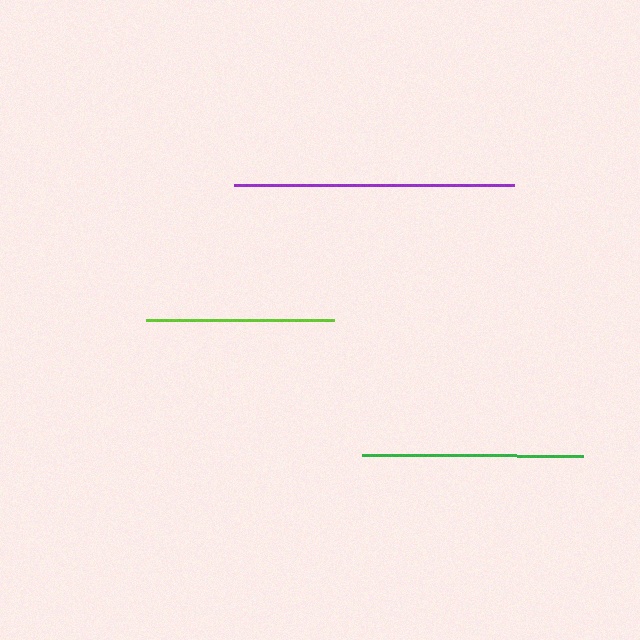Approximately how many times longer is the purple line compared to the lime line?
The purple line is approximately 1.5 times the length of the lime line.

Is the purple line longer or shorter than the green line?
The purple line is longer than the green line.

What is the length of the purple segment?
The purple segment is approximately 279 pixels long.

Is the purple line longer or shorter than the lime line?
The purple line is longer than the lime line.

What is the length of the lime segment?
The lime segment is approximately 188 pixels long.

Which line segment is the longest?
The purple line is the longest at approximately 279 pixels.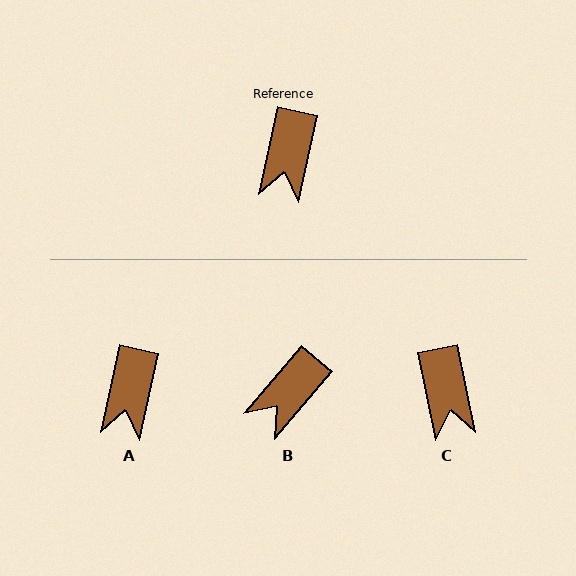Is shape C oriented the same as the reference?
No, it is off by about 24 degrees.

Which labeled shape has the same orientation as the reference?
A.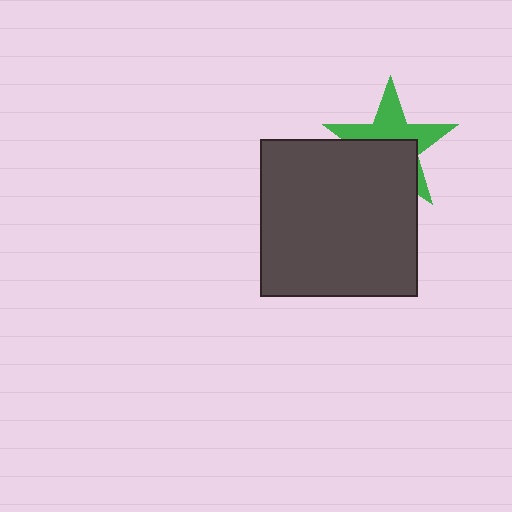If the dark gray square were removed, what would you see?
You would see the complete green star.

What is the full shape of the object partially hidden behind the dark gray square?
The partially hidden object is a green star.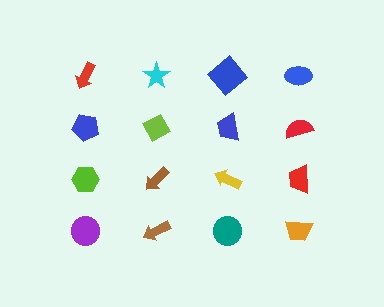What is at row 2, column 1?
A blue pentagon.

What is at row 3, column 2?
A brown arrow.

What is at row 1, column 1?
A red arrow.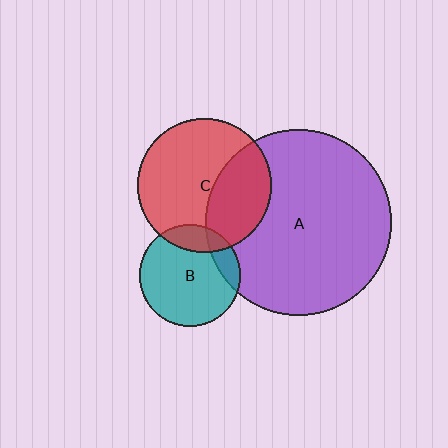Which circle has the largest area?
Circle A (purple).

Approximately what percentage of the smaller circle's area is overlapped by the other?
Approximately 15%.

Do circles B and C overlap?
Yes.